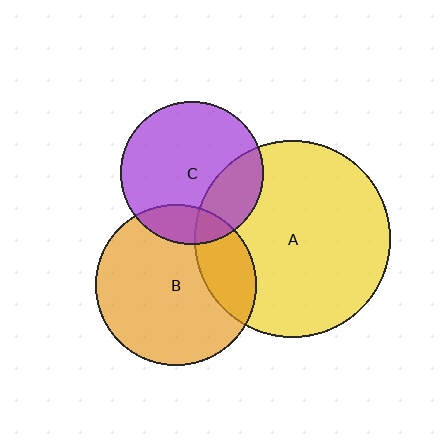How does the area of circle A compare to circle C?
Approximately 1.9 times.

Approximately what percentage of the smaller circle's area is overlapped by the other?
Approximately 15%.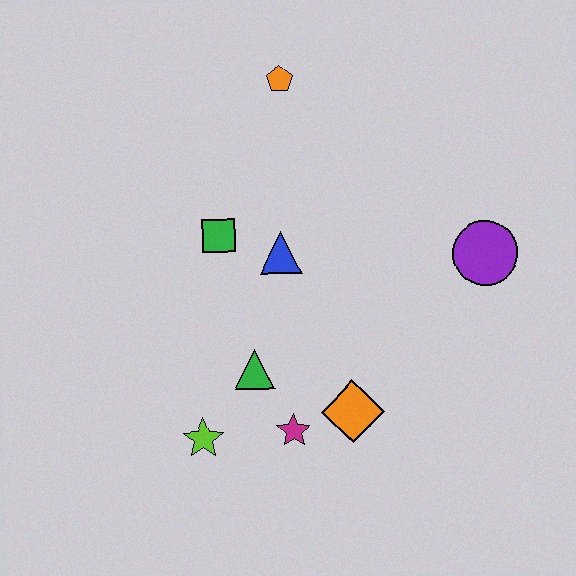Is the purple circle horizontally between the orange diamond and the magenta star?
No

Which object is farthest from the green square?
The purple circle is farthest from the green square.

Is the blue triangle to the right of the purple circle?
No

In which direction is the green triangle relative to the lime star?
The green triangle is above the lime star.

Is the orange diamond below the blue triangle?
Yes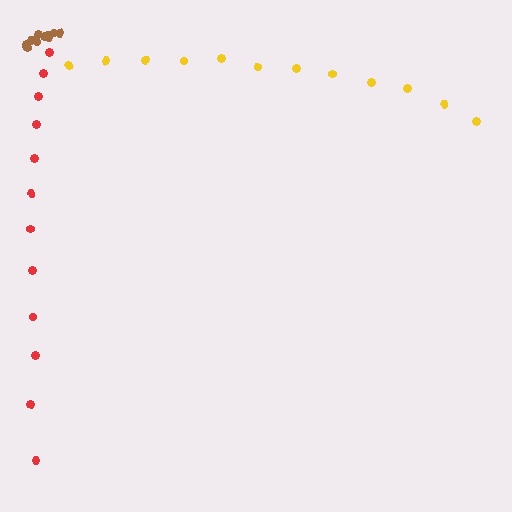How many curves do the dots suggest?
There are 3 distinct paths.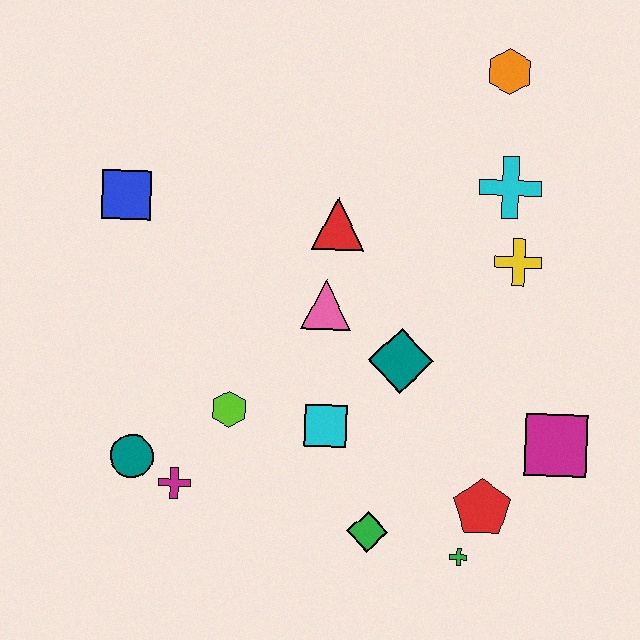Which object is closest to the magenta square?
The red pentagon is closest to the magenta square.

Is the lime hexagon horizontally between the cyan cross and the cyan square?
No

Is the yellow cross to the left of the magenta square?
Yes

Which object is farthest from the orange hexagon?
The teal circle is farthest from the orange hexagon.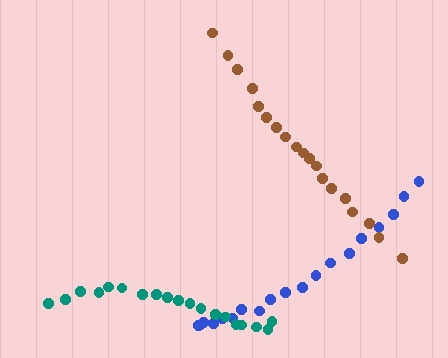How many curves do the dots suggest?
There are 3 distinct paths.